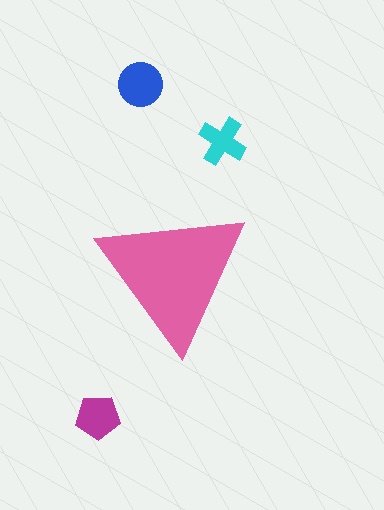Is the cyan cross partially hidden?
No, the cyan cross is fully visible.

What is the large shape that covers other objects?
A pink triangle.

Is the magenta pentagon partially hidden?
No, the magenta pentagon is fully visible.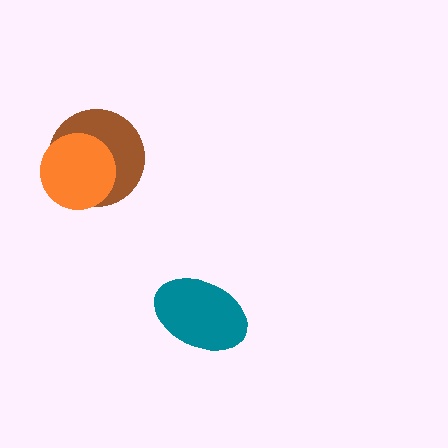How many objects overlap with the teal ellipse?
0 objects overlap with the teal ellipse.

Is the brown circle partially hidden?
Yes, it is partially covered by another shape.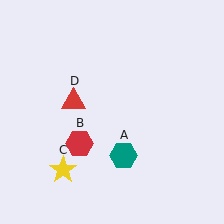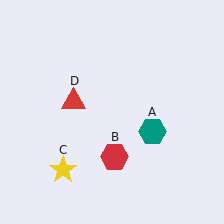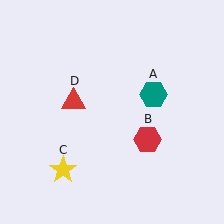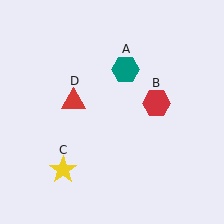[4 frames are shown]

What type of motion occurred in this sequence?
The teal hexagon (object A), red hexagon (object B) rotated counterclockwise around the center of the scene.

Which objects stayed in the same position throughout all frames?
Yellow star (object C) and red triangle (object D) remained stationary.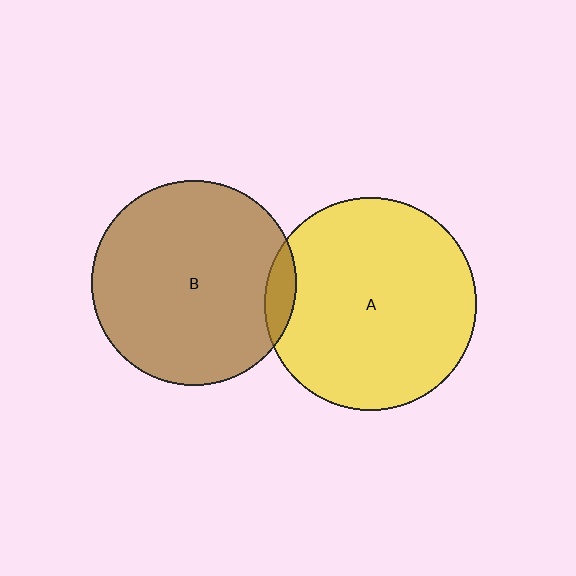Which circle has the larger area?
Circle A (yellow).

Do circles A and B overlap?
Yes.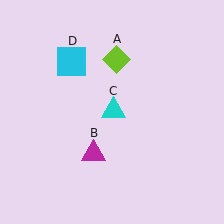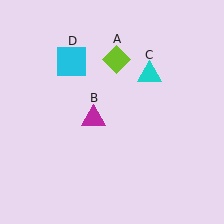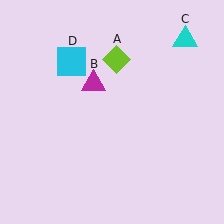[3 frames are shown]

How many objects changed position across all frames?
2 objects changed position: magenta triangle (object B), cyan triangle (object C).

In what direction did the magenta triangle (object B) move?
The magenta triangle (object B) moved up.